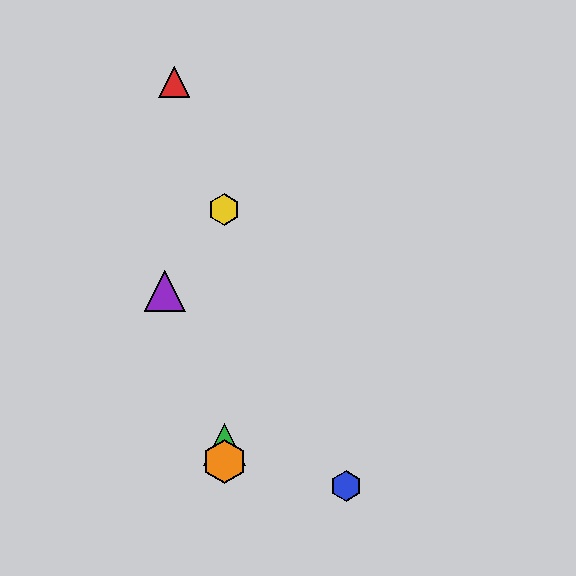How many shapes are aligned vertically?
3 shapes (the green triangle, the yellow hexagon, the orange hexagon) are aligned vertically.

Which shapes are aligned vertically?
The green triangle, the yellow hexagon, the orange hexagon are aligned vertically.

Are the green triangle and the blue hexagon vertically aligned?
No, the green triangle is at x≈224 and the blue hexagon is at x≈346.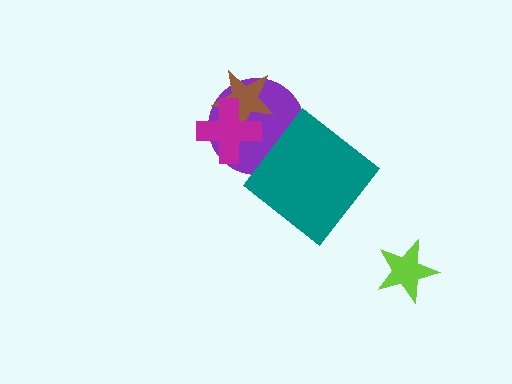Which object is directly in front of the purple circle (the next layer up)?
The brown star is directly in front of the purple circle.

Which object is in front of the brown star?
The magenta cross is in front of the brown star.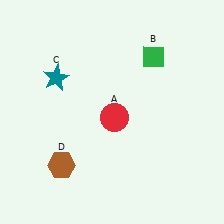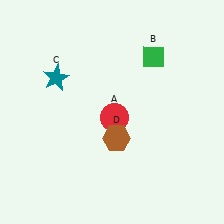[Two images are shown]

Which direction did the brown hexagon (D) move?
The brown hexagon (D) moved right.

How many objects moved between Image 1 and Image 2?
1 object moved between the two images.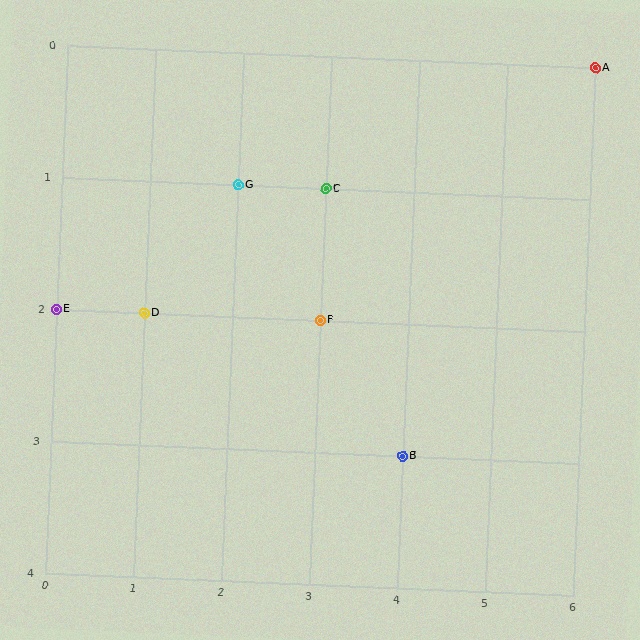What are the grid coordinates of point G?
Point G is at grid coordinates (2, 1).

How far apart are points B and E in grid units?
Points B and E are 4 columns and 1 row apart (about 4.1 grid units diagonally).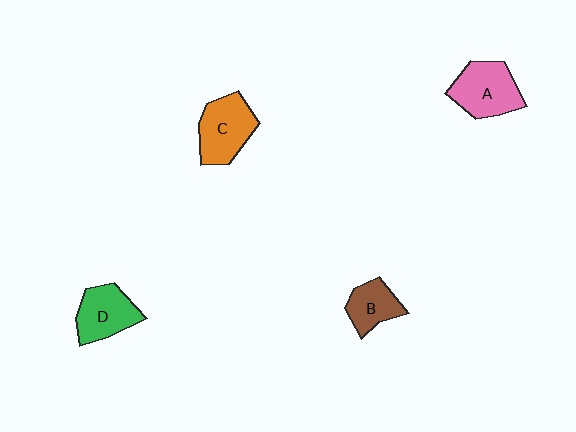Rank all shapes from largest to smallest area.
From largest to smallest: A (pink), C (orange), D (green), B (brown).